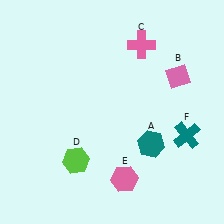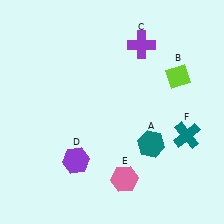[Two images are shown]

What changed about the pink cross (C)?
In Image 1, C is pink. In Image 2, it changed to purple.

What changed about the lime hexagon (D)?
In Image 1, D is lime. In Image 2, it changed to purple.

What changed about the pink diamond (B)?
In Image 1, B is pink. In Image 2, it changed to lime.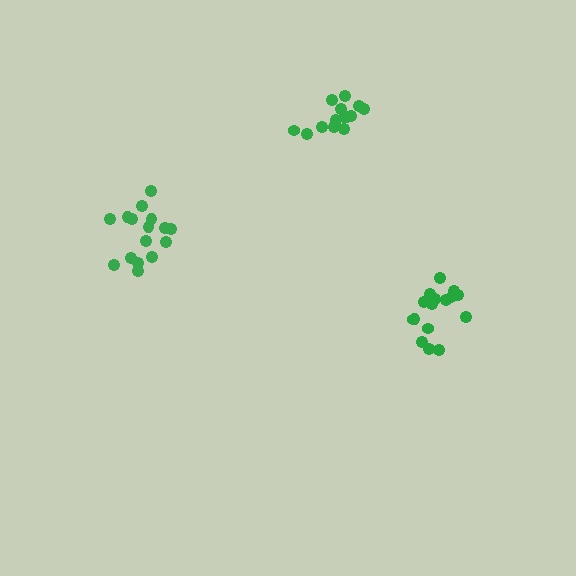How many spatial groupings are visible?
There are 3 spatial groupings.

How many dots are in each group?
Group 1: 16 dots, Group 2: 14 dots, Group 3: 16 dots (46 total).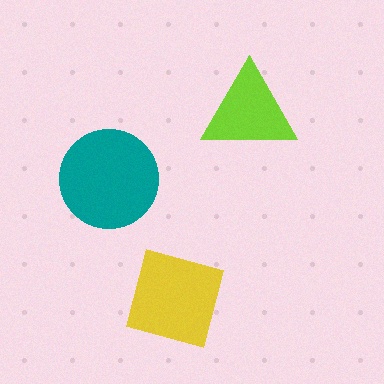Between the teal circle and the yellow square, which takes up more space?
The teal circle.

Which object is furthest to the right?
The lime triangle is rightmost.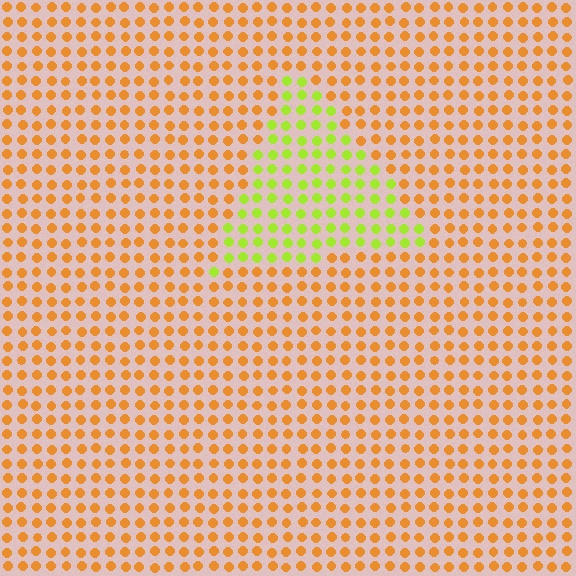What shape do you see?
I see a triangle.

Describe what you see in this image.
The image is filled with small orange elements in a uniform arrangement. A triangle-shaped region is visible where the elements are tinted to a slightly different hue, forming a subtle color boundary.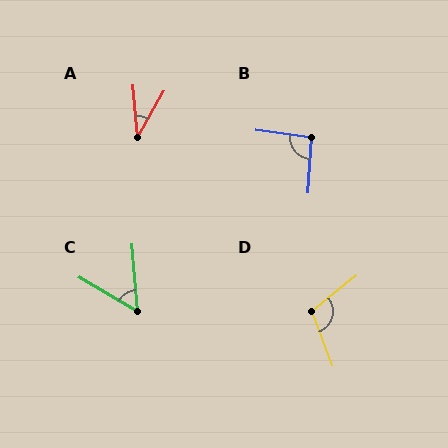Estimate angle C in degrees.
Approximately 55 degrees.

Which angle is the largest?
D, at approximately 109 degrees.